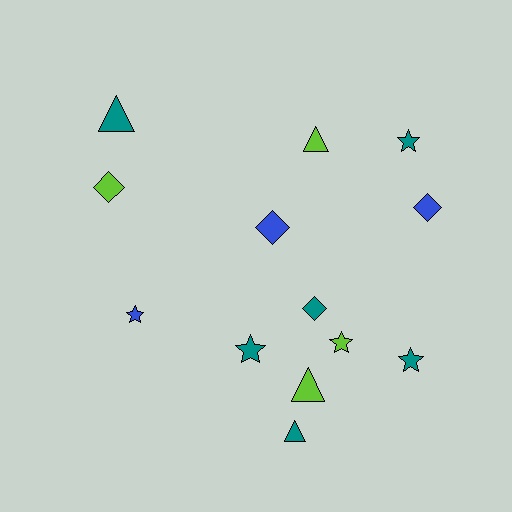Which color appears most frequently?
Teal, with 6 objects.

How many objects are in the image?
There are 13 objects.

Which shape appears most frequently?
Star, with 5 objects.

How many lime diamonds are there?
There is 1 lime diamond.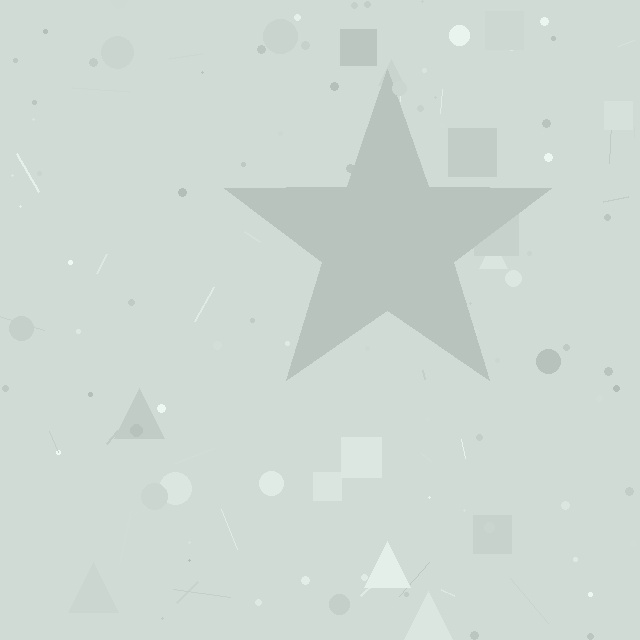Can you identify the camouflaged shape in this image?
The camouflaged shape is a star.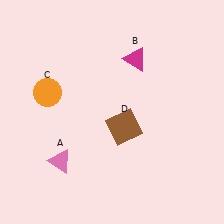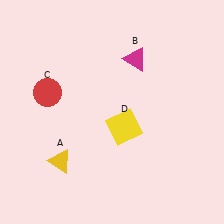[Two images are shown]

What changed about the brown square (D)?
In Image 1, D is brown. In Image 2, it changed to yellow.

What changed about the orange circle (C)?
In Image 1, C is orange. In Image 2, it changed to red.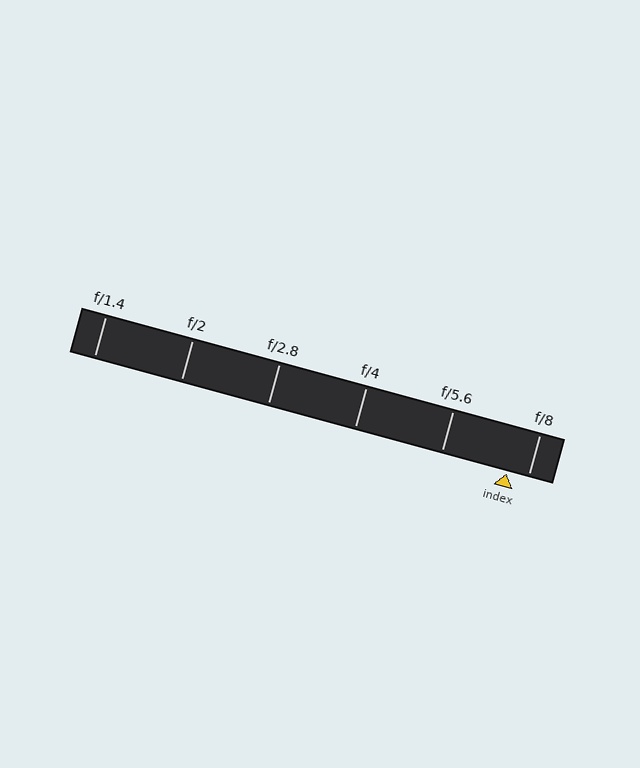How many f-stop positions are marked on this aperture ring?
There are 6 f-stop positions marked.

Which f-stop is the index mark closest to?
The index mark is closest to f/8.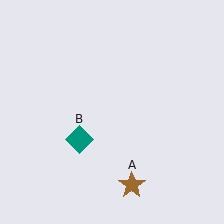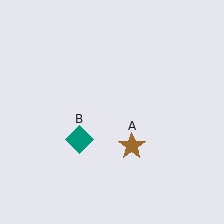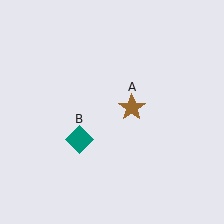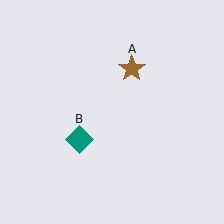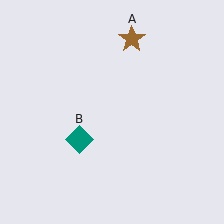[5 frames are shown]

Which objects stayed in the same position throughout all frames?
Teal diamond (object B) remained stationary.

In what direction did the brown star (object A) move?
The brown star (object A) moved up.